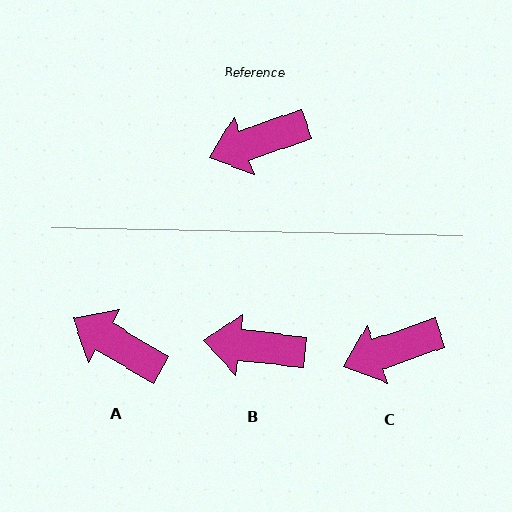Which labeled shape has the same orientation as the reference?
C.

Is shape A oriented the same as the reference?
No, it is off by about 50 degrees.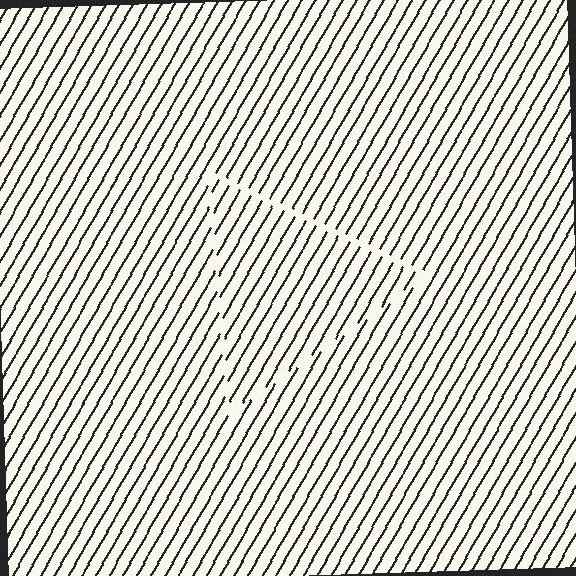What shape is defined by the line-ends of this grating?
An illusory triangle. The interior of the shape contains the same grating, shifted by half a period — the contour is defined by the phase discontinuity where line-ends from the inner and outer gratings abut.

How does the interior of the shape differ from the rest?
The interior of the shape contains the same grating, shifted by half a period — the contour is defined by the phase discontinuity where line-ends from the inner and outer gratings abut.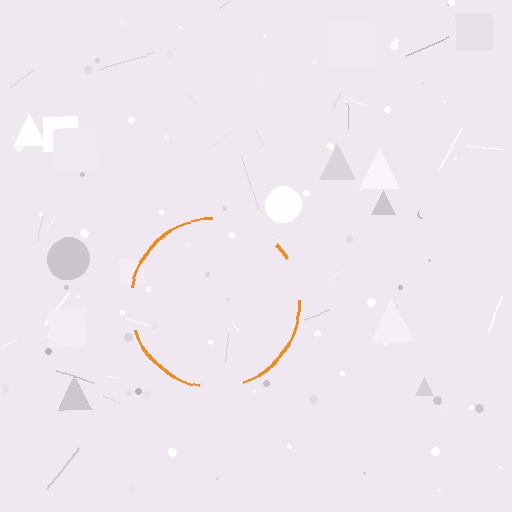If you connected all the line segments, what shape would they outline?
They would outline a circle.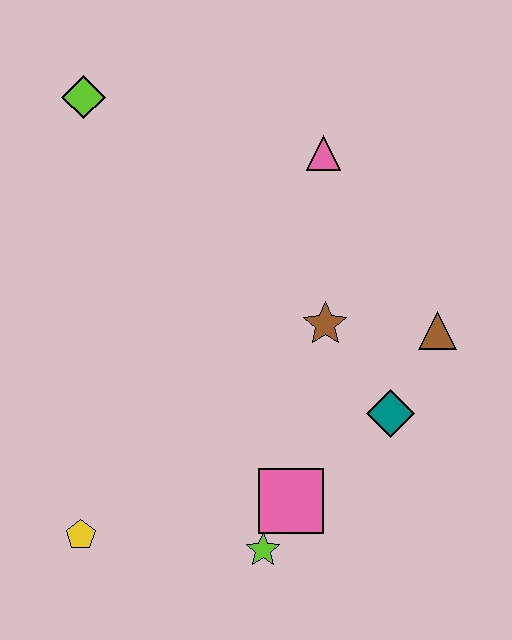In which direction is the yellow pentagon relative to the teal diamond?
The yellow pentagon is to the left of the teal diamond.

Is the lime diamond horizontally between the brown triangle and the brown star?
No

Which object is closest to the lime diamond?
The pink triangle is closest to the lime diamond.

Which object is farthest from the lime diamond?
The lime star is farthest from the lime diamond.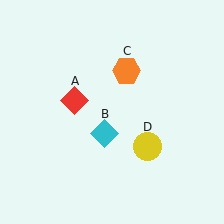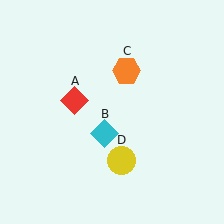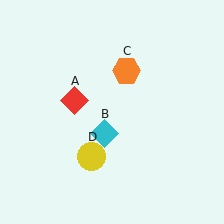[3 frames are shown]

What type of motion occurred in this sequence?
The yellow circle (object D) rotated clockwise around the center of the scene.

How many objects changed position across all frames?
1 object changed position: yellow circle (object D).